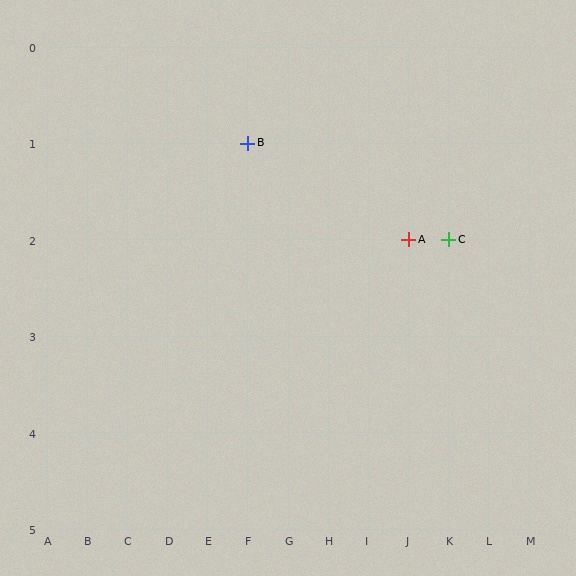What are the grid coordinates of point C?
Point C is at grid coordinates (K, 2).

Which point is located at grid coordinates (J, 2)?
Point A is at (J, 2).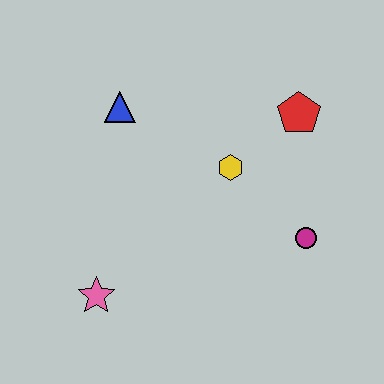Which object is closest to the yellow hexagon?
The red pentagon is closest to the yellow hexagon.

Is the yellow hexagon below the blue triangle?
Yes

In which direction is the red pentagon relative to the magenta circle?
The red pentagon is above the magenta circle.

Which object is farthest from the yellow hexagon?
The pink star is farthest from the yellow hexagon.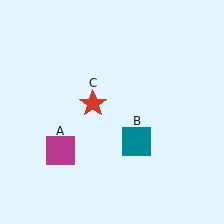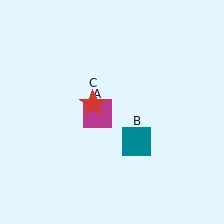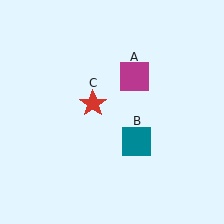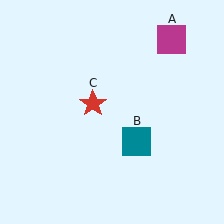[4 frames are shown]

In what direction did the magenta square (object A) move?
The magenta square (object A) moved up and to the right.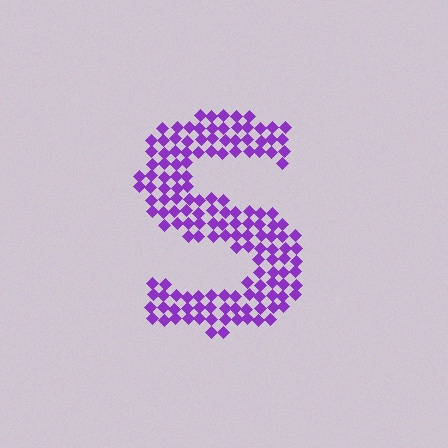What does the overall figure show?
The overall figure shows the letter S.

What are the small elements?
The small elements are diamonds.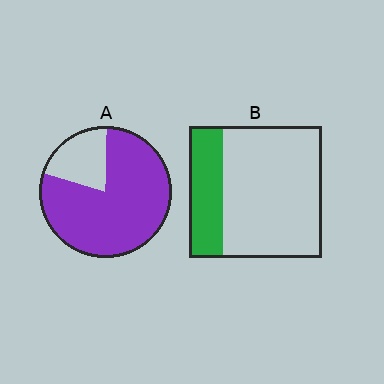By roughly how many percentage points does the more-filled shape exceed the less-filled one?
By roughly 55 percentage points (A over B).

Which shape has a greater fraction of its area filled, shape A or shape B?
Shape A.